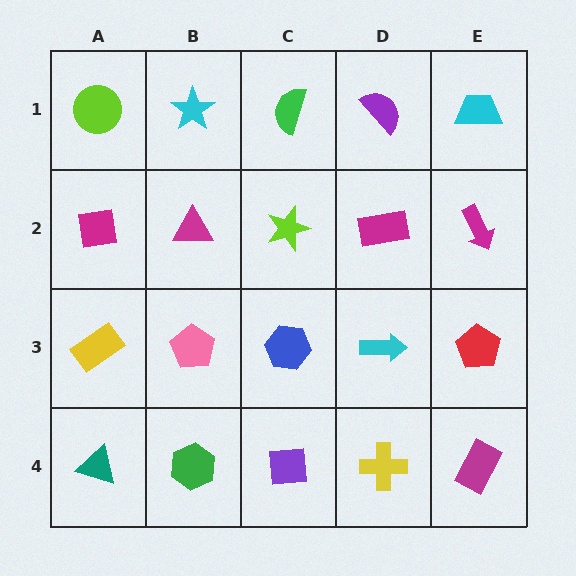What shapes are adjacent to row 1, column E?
A magenta arrow (row 2, column E), a purple semicircle (row 1, column D).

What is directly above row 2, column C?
A green semicircle.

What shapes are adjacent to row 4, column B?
A pink pentagon (row 3, column B), a teal triangle (row 4, column A), a purple square (row 4, column C).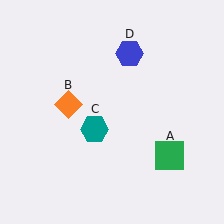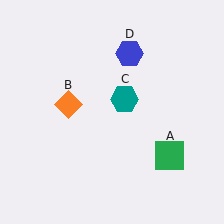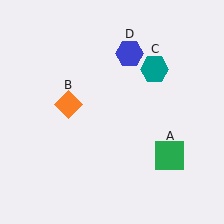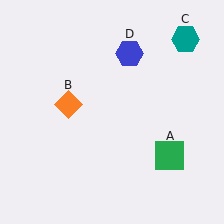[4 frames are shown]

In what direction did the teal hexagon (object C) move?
The teal hexagon (object C) moved up and to the right.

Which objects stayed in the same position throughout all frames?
Green square (object A) and orange diamond (object B) and blue hexagon (object D) remained stationary.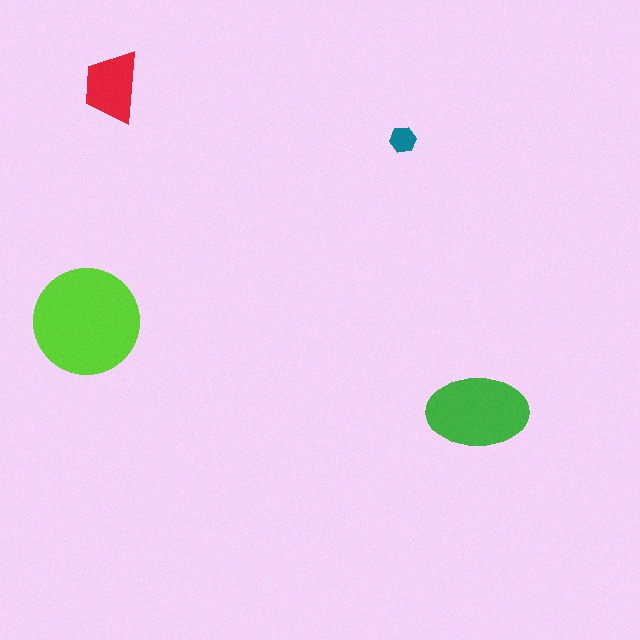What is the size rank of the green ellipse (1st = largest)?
2nd.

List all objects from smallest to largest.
The teal hexagon, the red trapezoid, the green ellipse, the lime circle.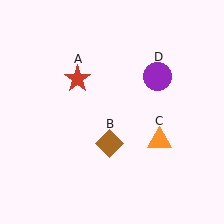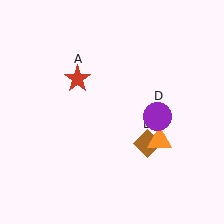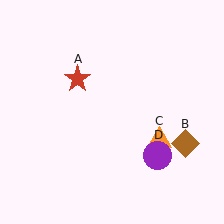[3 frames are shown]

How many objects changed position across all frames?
2 objects changed position: brown diamond (object B), purple circle (object D).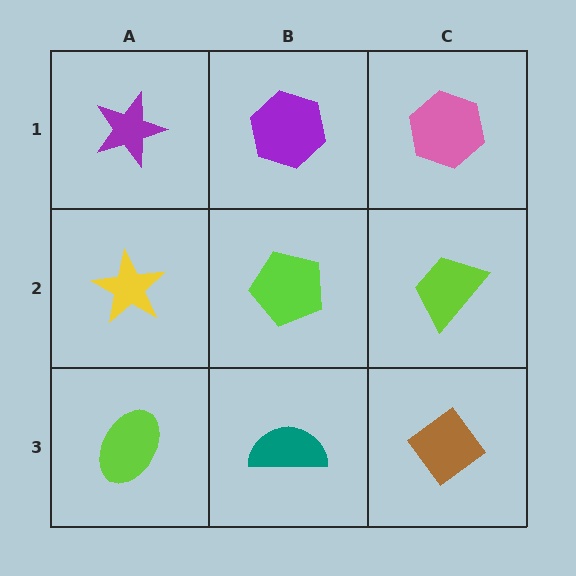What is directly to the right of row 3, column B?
A brown diamond.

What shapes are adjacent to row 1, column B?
A lime pentagon (row 2, column B), a purple star (row 1, column A), a pink hexagon (row 1, column C).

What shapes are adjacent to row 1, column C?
A lime trapezoid (row 2, column C), a purple hexagon (row 1, column B).